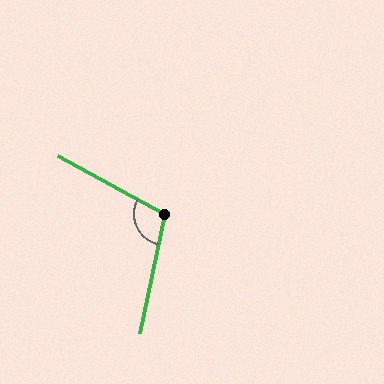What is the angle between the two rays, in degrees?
Approximately 106 degrees.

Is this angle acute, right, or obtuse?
It is obtuse.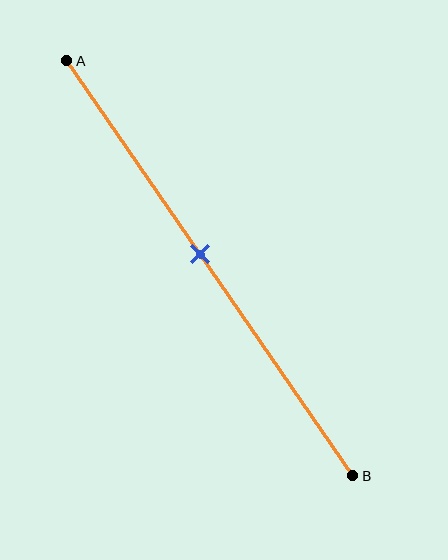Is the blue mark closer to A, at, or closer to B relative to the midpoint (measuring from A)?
The blue mark is closer to point A than the midpoint of segment AB.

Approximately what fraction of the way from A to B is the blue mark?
The blue mark is approximately 45% of the way from A to B.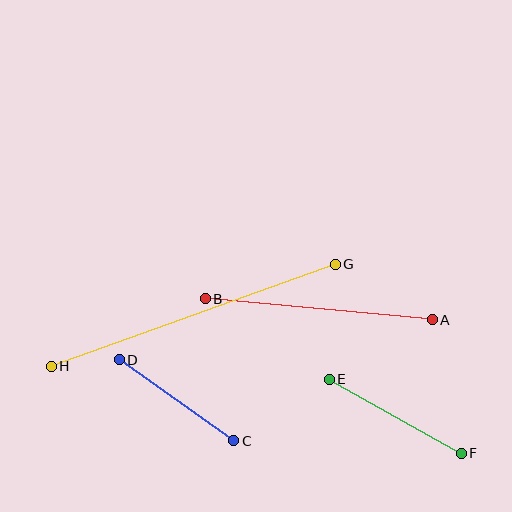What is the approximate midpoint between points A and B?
The midpoint is at approximately (319, 309) pixels.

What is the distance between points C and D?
The distance is approximately 140 pixels.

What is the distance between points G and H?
The distance is approximately 302 pixels.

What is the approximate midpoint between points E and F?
The midpoint is at approximately (395, 416) pixels.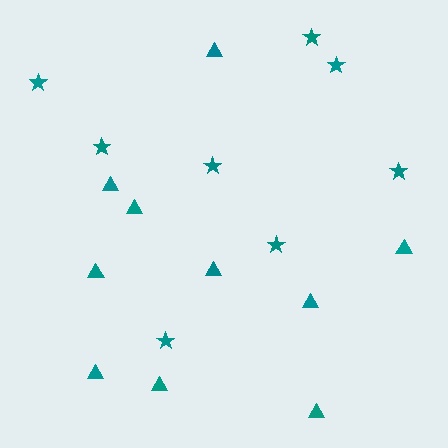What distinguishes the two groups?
There are 2 groups: one group of stars (8) and one group of triangles (10).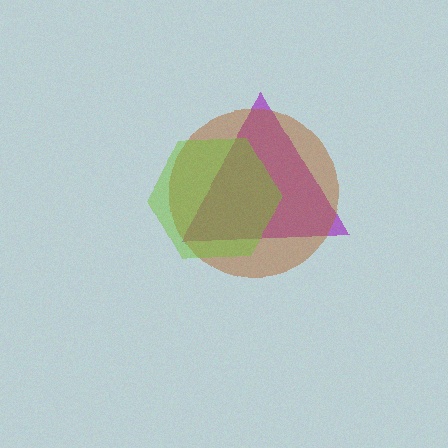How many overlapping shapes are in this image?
There are 3 overlapping shapes in the image.